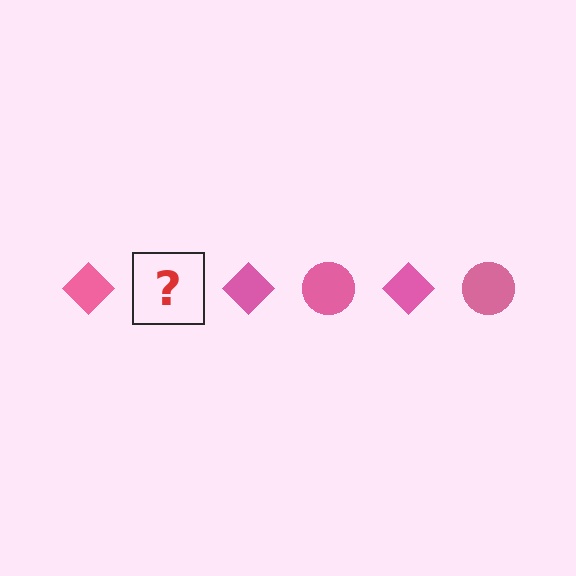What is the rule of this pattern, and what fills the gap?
The rule is that the pattern cycles through diamond, circle shapes in pink. The gap should be filled with a pink circle.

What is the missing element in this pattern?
The missing element is a pink circle.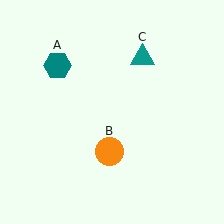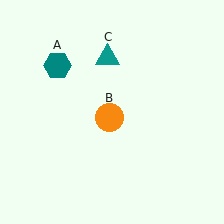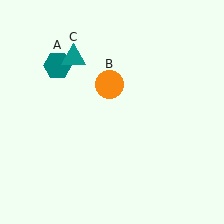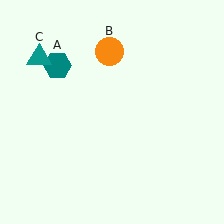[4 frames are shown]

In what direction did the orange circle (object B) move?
The orange circle (object B) moved up.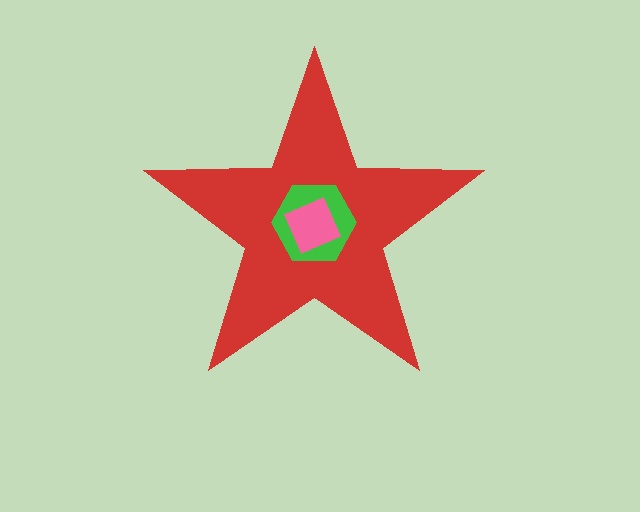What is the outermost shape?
The red star.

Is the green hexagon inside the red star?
Yes.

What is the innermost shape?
The pink diamond.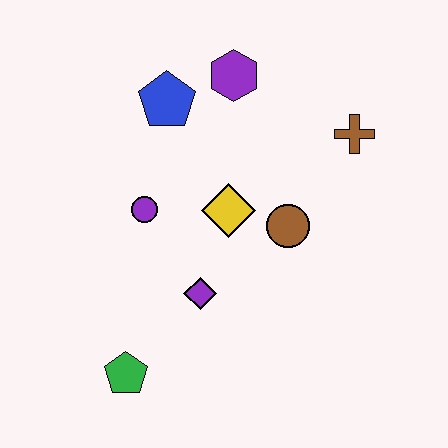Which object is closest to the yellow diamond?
The brown circle is closest to the yellow diamond.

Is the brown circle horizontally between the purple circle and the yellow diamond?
No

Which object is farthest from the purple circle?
The brown cross is farthest from the purple circle.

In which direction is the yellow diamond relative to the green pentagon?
The yellow diamond is above the green pentagon.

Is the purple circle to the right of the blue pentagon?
No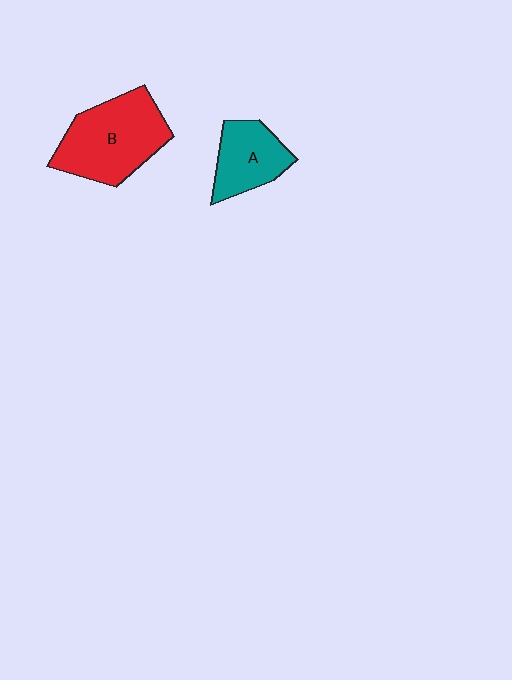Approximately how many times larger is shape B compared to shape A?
Approximately 1.7 times.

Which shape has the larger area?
Shape B (red).